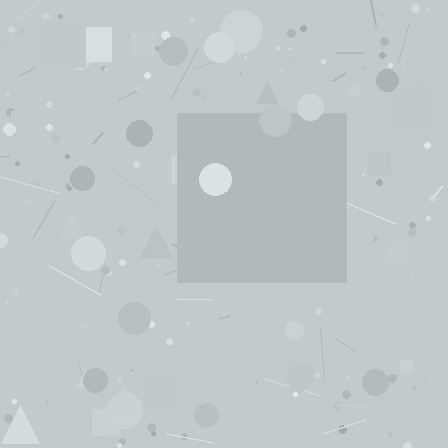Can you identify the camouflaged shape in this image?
The camouflaged shape is a square.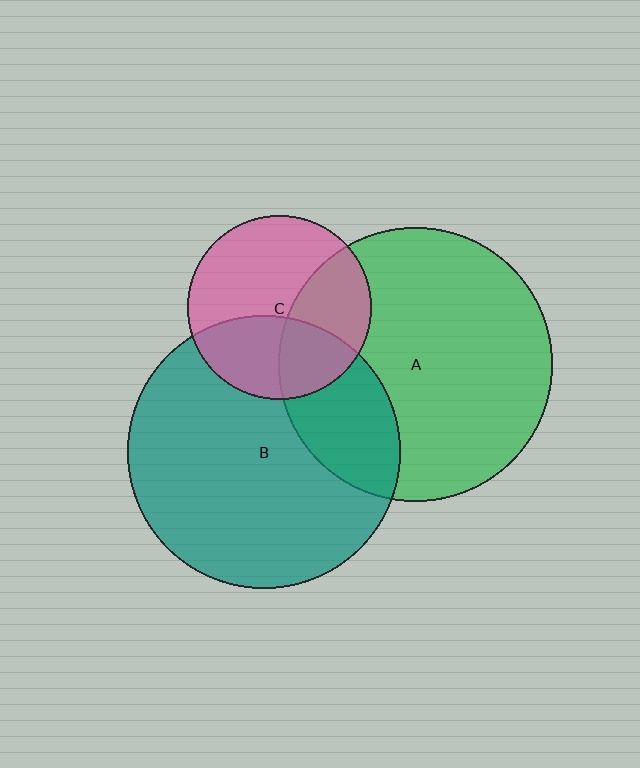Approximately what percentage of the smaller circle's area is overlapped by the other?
Approximately 35%.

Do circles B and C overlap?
Yes.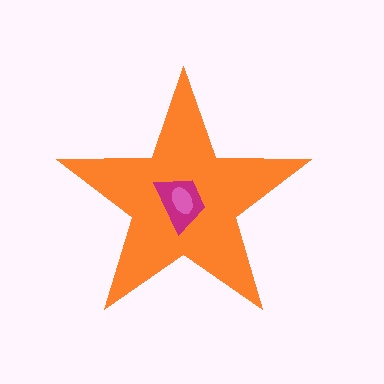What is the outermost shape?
The orange star.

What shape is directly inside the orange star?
The magenta trapezoid.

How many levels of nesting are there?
3.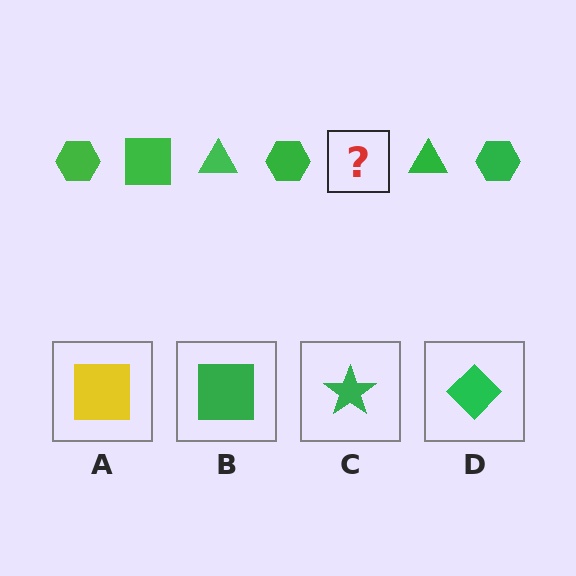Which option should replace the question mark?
Option B.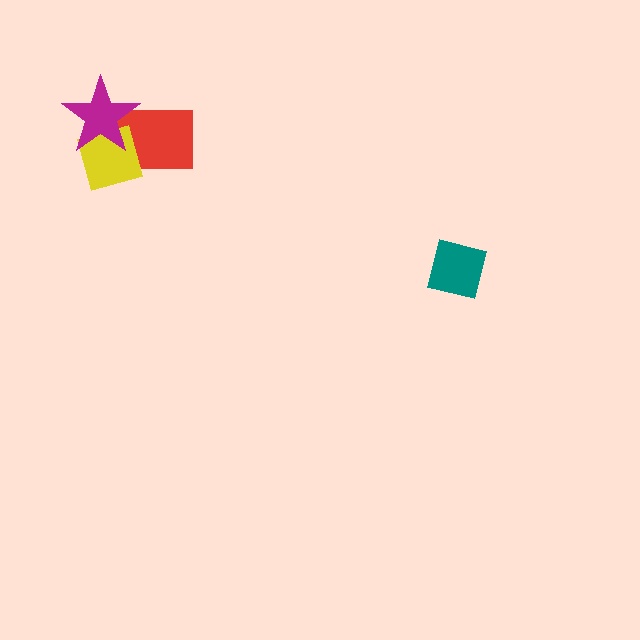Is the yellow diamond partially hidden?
Yes, it is partially covered by another shape.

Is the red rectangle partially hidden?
Yes, it is partially covered by another shape.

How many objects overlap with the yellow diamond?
2 objects overlap with the yellow diamond.